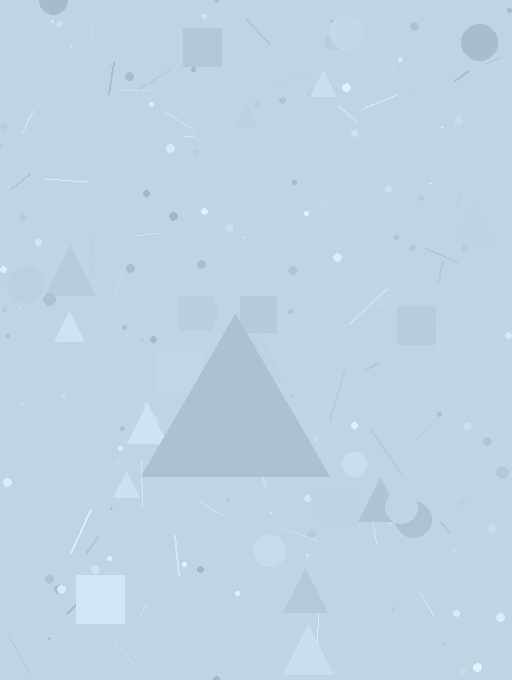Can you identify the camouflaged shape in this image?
The camouflaged shape is a triangle.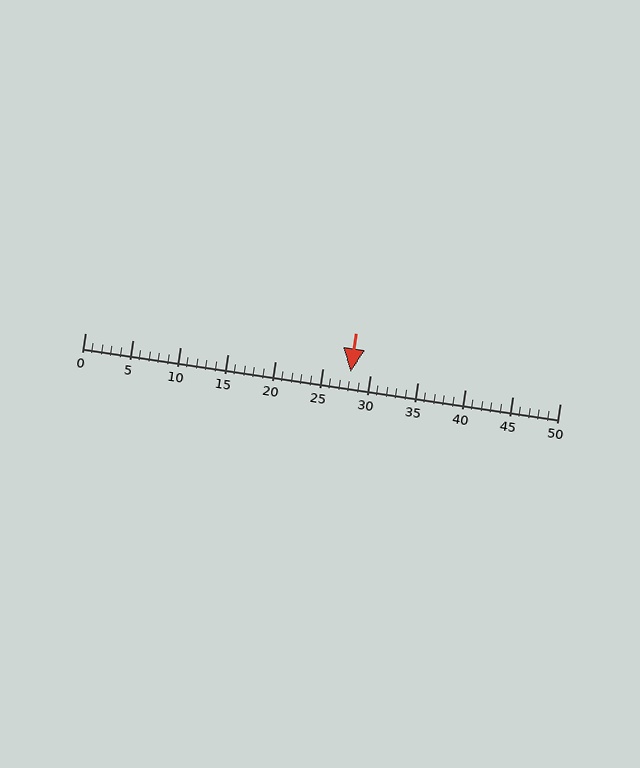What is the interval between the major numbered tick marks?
The major tick marks are spaced 5 units apart.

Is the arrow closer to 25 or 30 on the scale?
The arrow is closer to 30.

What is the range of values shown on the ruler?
The ruler shows values from 0 to 50.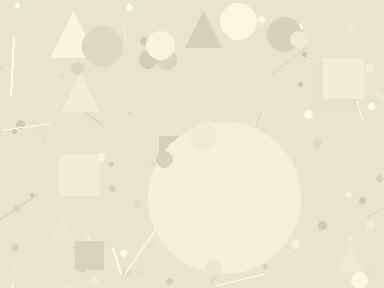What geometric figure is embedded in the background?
A circle is embedded in the background.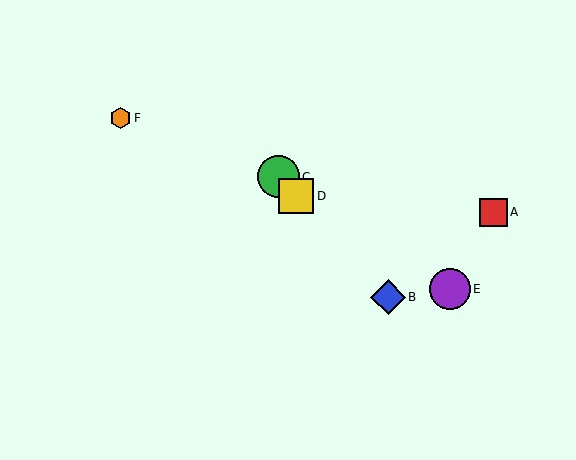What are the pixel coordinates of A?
Object A is at (493, 212).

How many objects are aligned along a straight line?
3 objects (B, C, D) are aligned along a straight line.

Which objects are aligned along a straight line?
Objects B, C, D are aligned along a straight line.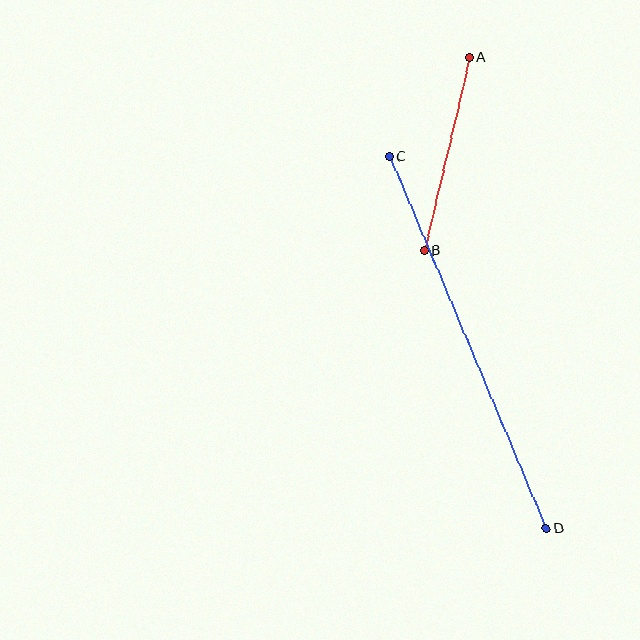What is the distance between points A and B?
The distance is approximately 198 pixels.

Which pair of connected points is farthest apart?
Points C and D are farthest apart.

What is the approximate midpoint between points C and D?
The midpoint is at approximately (468, 342) pixels.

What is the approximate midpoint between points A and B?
The midpoint is at approximately (447, 154) pixels.